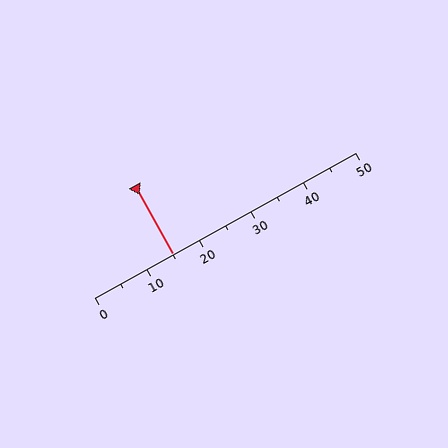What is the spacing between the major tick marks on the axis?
The major ticks are spaced 10 apart.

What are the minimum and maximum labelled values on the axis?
The axis runs from 0 to 50.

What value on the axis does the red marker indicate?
The marker indicates approximately 15.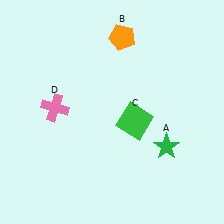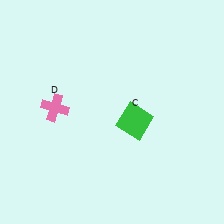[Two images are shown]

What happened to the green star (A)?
The green star (A) was removed in Image 2. It was in the bottom-right area of Image 1.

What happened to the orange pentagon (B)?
The orange pentagon (B) was removed in Image 2. It was in the top-right area of Image 1.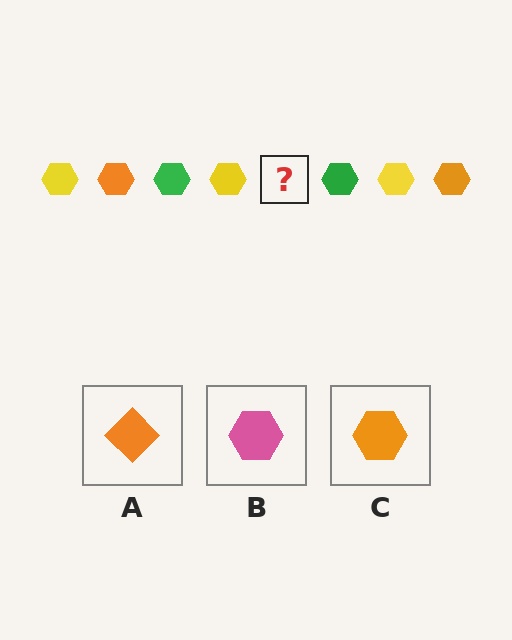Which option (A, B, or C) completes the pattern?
C.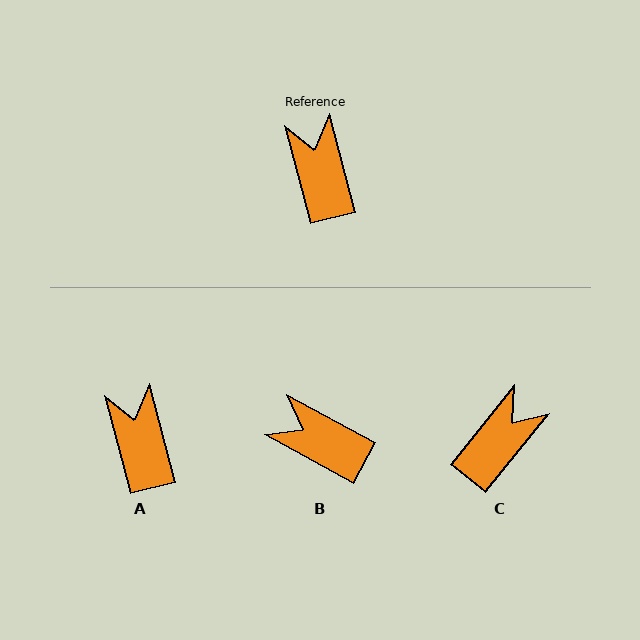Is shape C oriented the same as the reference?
No, it is off by about 54 degrees.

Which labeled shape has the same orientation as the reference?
A.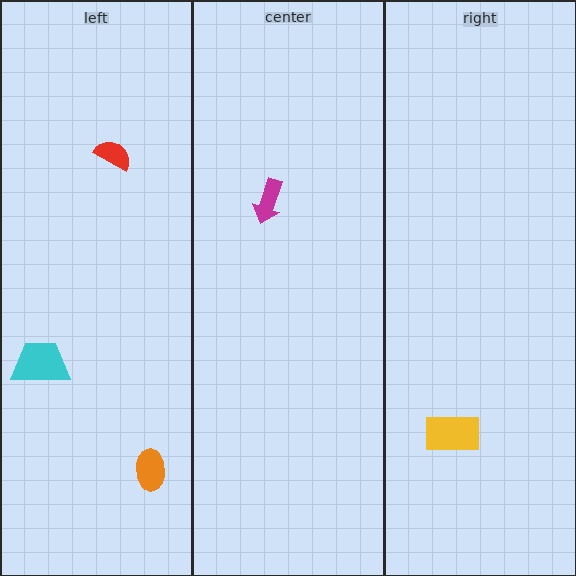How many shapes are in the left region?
3.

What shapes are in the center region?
The magenta arrow.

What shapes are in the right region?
The yellow rectangle.